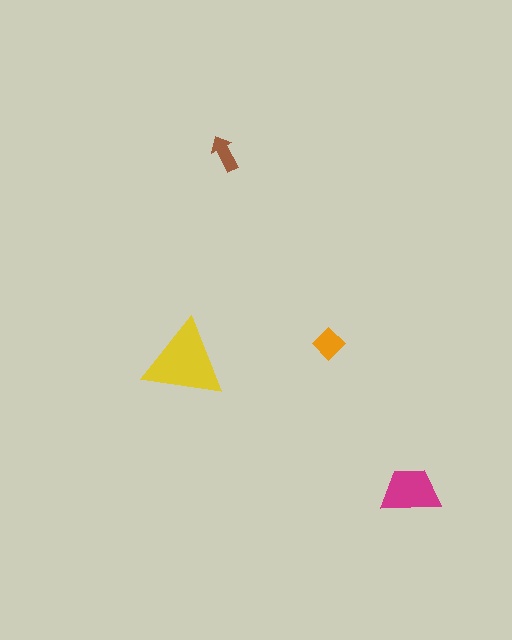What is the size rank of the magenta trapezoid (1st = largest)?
2nd.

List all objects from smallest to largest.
The brown arrow, the orange diamond, the magenta trapezoid, the yellow triangle.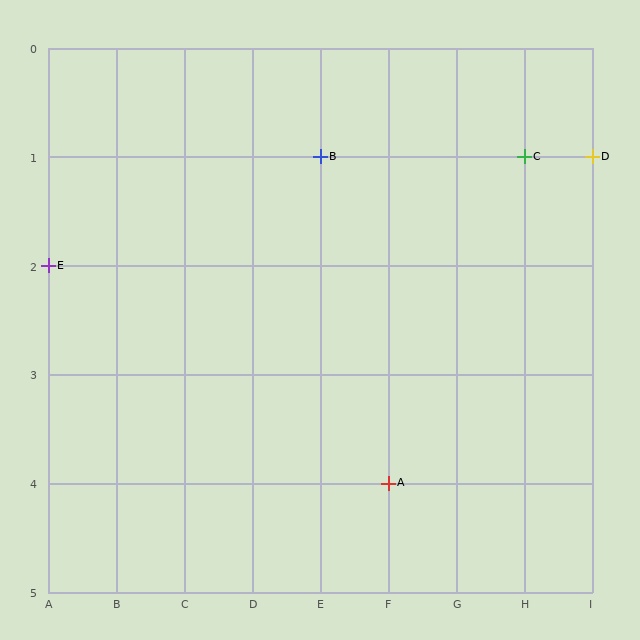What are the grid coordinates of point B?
Point B is at grid coordinates (E, 1).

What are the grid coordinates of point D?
Point D is at grid coordinates (I, 1).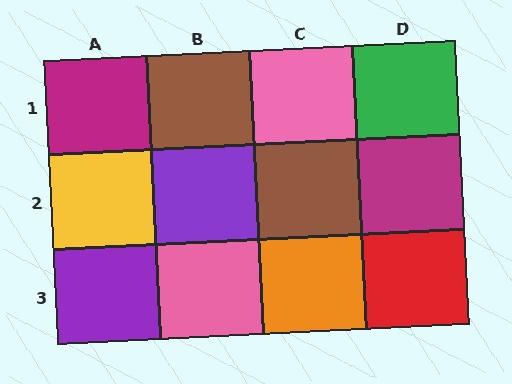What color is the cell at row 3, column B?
Pink.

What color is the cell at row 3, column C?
Orange.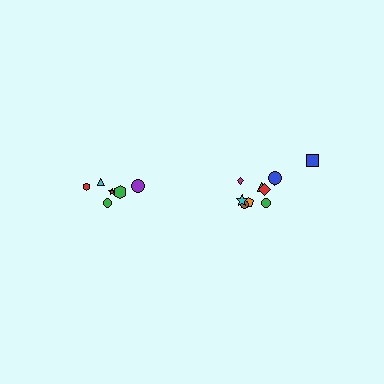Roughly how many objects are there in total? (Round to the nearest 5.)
Roughly 15 objects in total.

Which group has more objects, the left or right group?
The right group.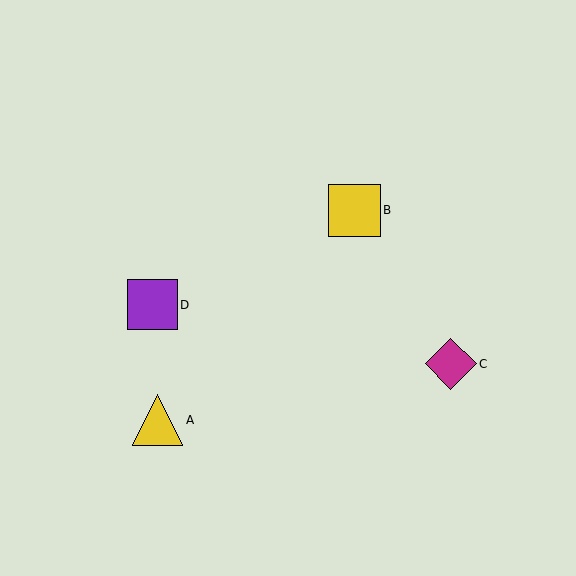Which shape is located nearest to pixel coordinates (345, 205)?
The yellow square (labeled B) at (354, 210) is nearest to that location.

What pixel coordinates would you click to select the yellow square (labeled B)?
Click at (354, 210) to select the yellow square B.